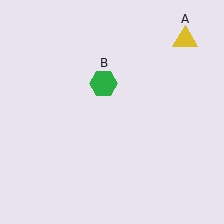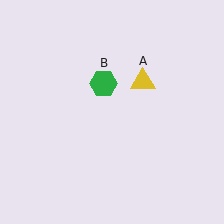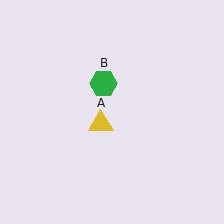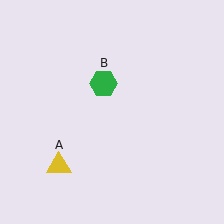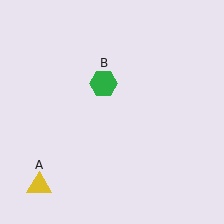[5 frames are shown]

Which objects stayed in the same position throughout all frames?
Green hexagon (object B) remained stationary.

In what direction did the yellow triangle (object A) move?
The yellow triangle (object A) moved down and to the left.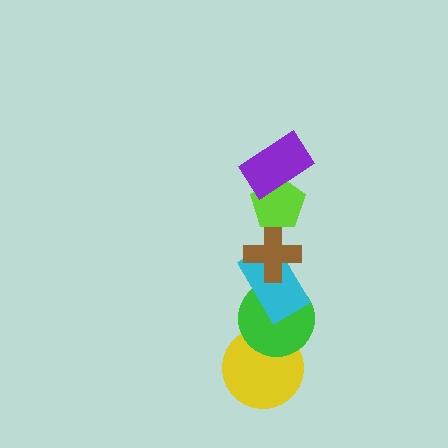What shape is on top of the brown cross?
The lime pentagon is on top of the brown cross.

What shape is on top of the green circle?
The cyan rectangle is on top of the green circle.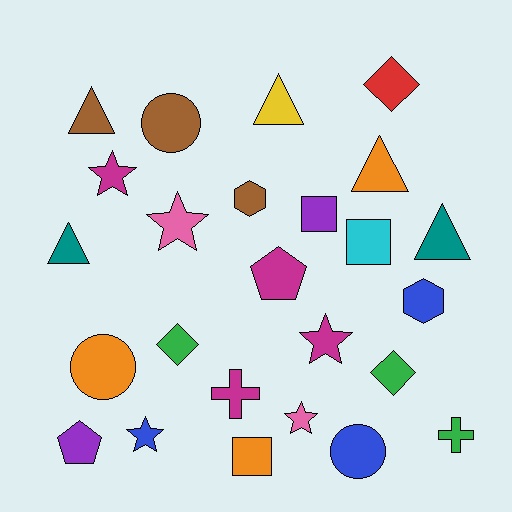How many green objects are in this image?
There are 3 green objects.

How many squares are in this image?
There are 3 squares.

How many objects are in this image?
There are 25 objects.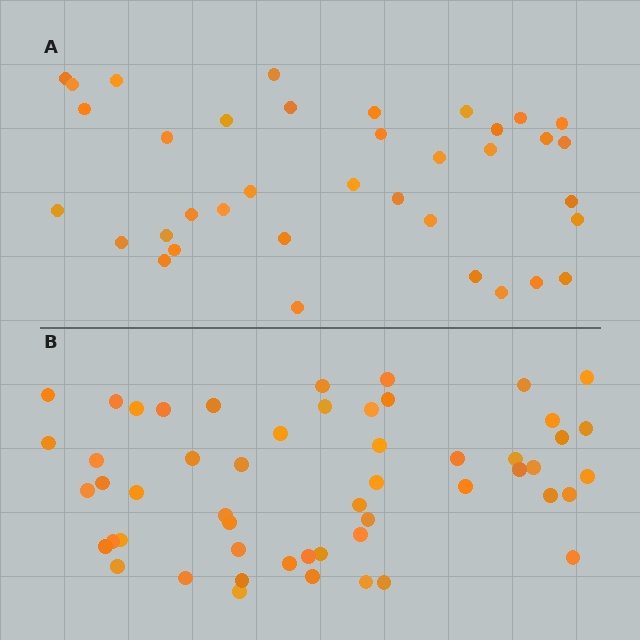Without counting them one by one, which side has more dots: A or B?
Region B (the bottom region) has more dots.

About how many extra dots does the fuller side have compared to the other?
Region B has approximately 15 more dots than region A.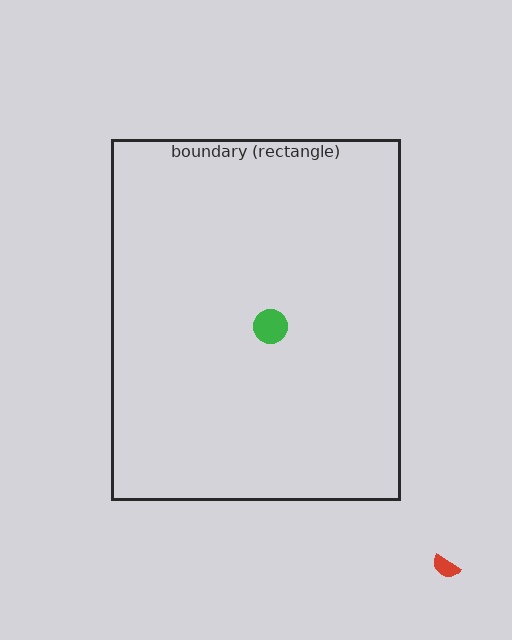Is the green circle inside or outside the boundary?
Inside.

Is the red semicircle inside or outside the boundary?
Outside.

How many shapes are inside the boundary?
1 inside, 1 outside.